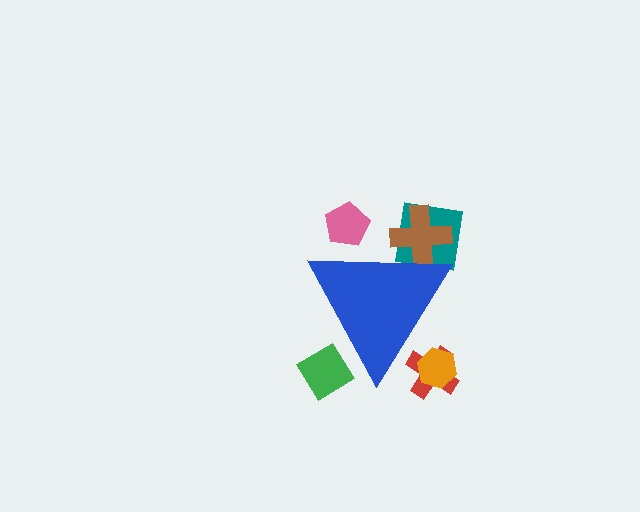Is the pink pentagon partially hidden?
Yes, the pink pentagon is partially hidden behind the blue triangle.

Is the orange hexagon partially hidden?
Yes, the orange hexagon is partially hidden behind the blue triangle.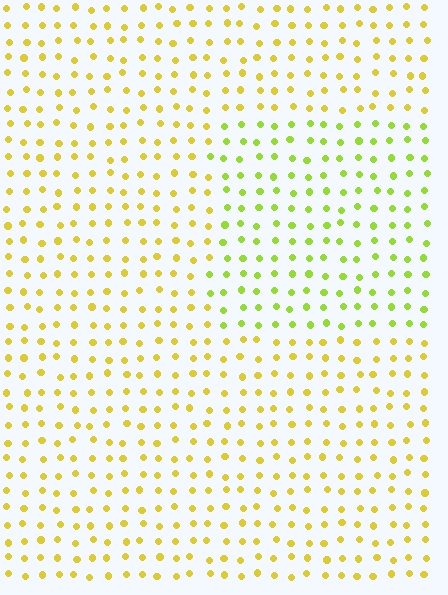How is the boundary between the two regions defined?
The boundary is defined purely by a slight shift in hue (about 31 degrees). Spacing, size, and orientation are identical on both sides.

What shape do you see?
I see a rectangle.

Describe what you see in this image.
The image is filled with small yellow elements in a uniform arrangement. A rectangle-shaped region is visible where the elements are tinted to a slightly different hue, forming a subtle color boundary.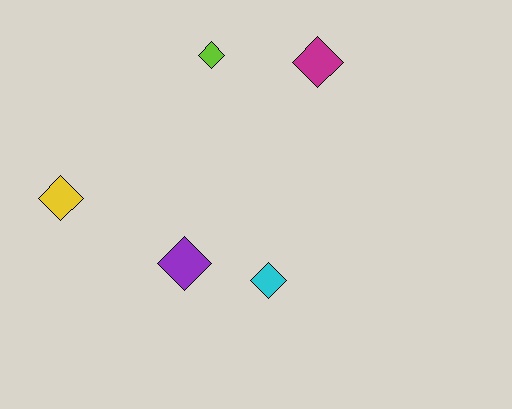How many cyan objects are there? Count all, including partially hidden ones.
There is 1 cyan object.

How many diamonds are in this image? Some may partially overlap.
There are 5 diamonds.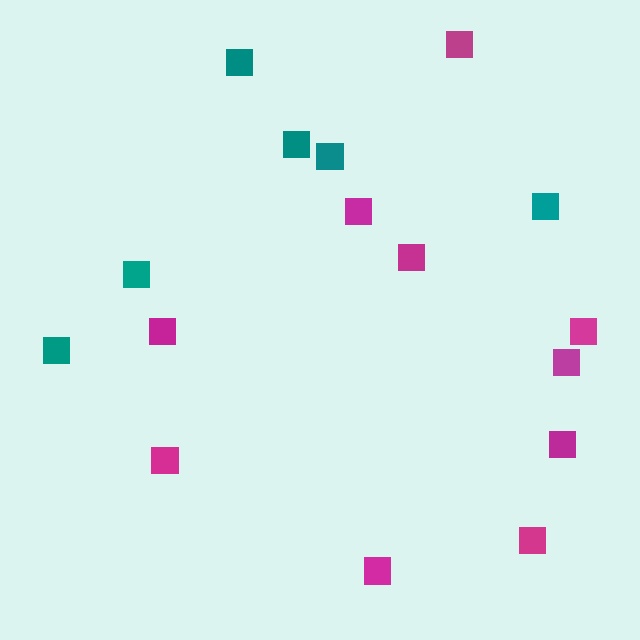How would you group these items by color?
There are 2 groups: one group of teal squares (6) and one group of magenta squares (10).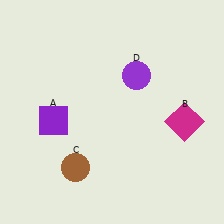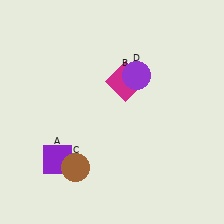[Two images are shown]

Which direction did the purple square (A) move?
The purple square (A) moved down.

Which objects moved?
The objects that moved are: the purple square (A), the magenta square (B).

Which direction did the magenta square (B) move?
The magenta square (B) moved left.